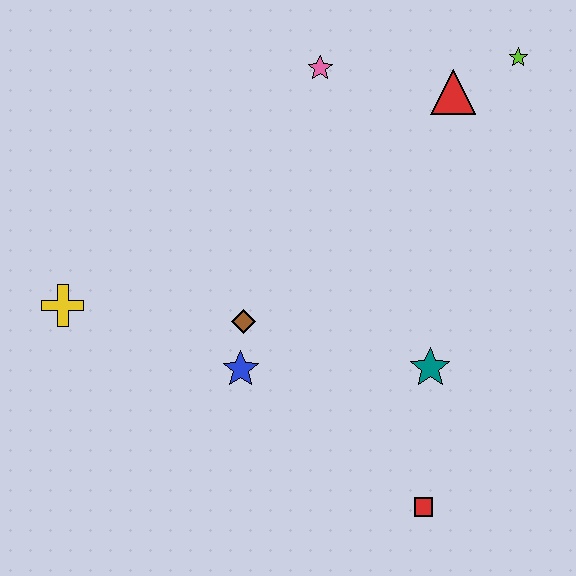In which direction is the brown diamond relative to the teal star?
The brown diamond is to the left of the teal star.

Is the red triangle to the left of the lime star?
Yes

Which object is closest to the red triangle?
The lime star is closest to the red triangle.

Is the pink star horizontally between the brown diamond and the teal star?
Yes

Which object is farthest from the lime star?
The yellow cross is farthest from the lime star.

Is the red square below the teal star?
Yes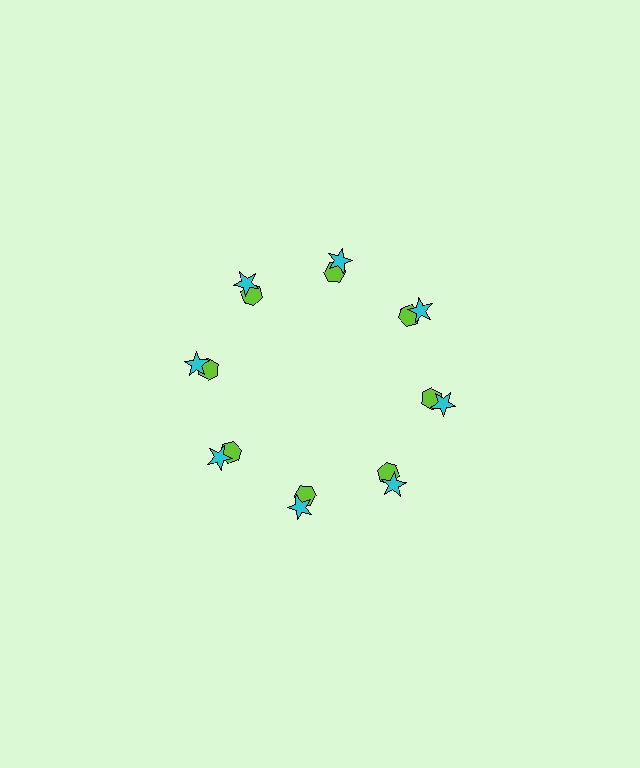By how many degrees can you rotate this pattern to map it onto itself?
The pattern maps onto itself every 45 degrees of rotation.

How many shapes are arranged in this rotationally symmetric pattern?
There are 16 shapes, arranged in 8 groups of 2.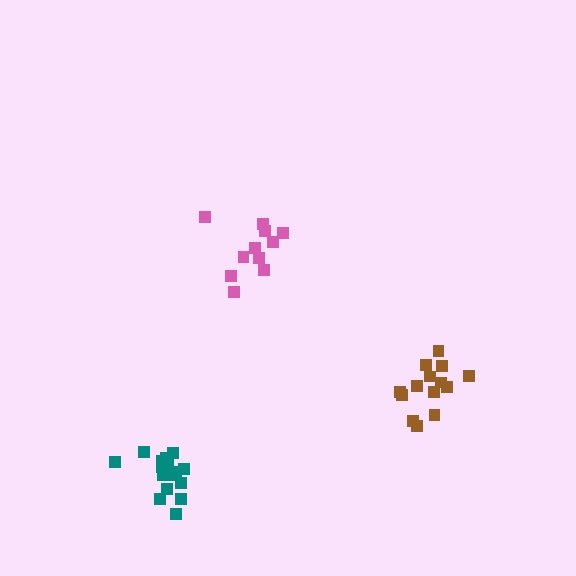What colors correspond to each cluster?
The clusters are colored: pink, teal, brown.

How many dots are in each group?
Group 1: 11 dots, Group 2: 16 dots, Group 3: 14 dots (41 total).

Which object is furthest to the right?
The brown cluster is rightmost.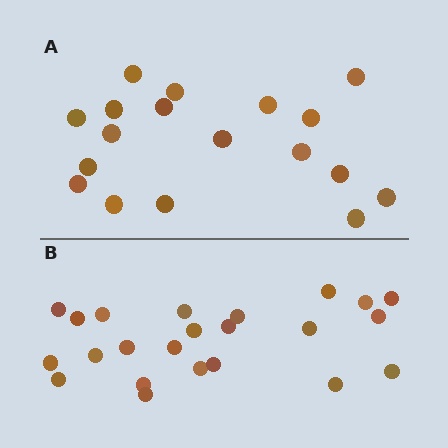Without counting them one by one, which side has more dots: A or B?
Region B (the bottom region) has more dots.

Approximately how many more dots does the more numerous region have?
Region B has about 5 more dots than region A.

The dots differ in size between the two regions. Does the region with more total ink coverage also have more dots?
No. Region A has more total ink coverage because its dots are larger, but region B actually contains more individual dots. Total area can be misleading — the number of items is what matters here.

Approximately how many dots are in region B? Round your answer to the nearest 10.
About 20 dots. (The exact count is 23, which rounds to 20.)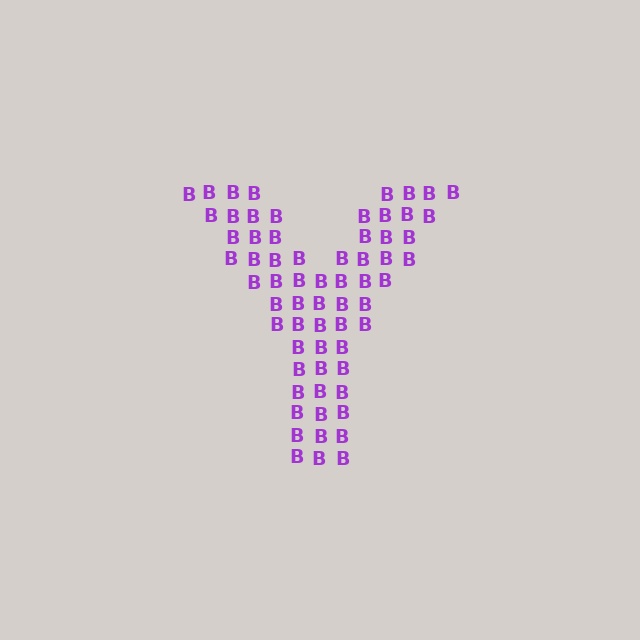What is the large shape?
The large shape is the letter Y.